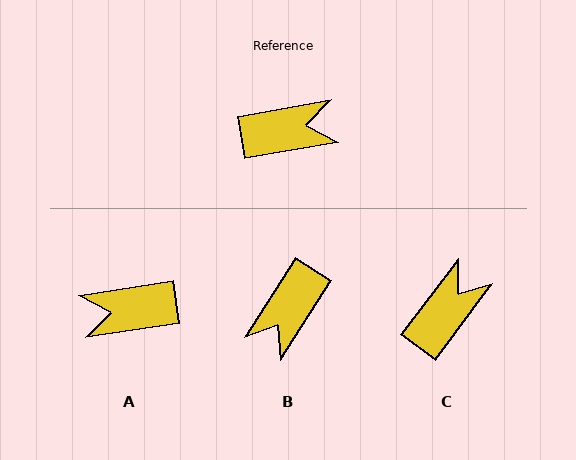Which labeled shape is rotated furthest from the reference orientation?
A, about 179 degrees away.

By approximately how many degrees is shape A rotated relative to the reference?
Approximately 179 degrees counter-clockwise.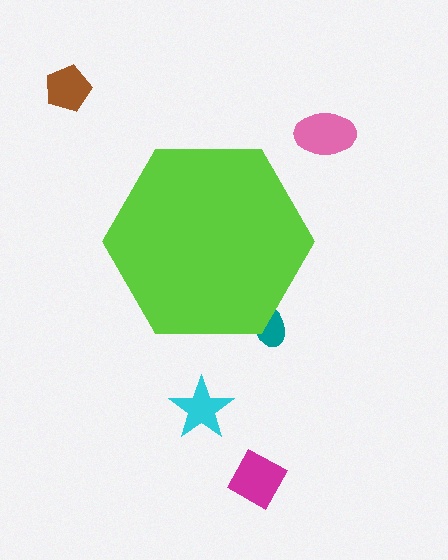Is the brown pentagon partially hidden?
No, the brown pentagon is fully visible.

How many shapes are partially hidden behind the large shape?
1 shape is partially hidden.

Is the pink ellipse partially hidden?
No, the pink ellipse is fully visible.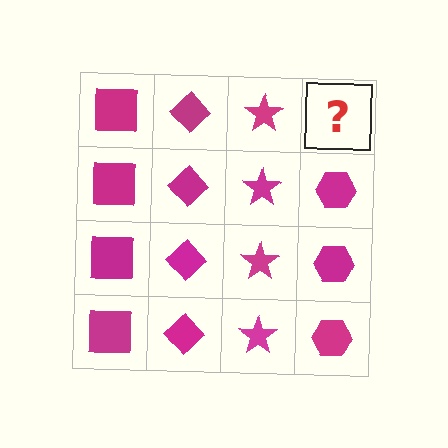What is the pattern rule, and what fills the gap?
The rule is that each column has a consistent shape. The gap should be filled with a magenta hexagon.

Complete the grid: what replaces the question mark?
The question mark should be replaced with a magenta hexagon.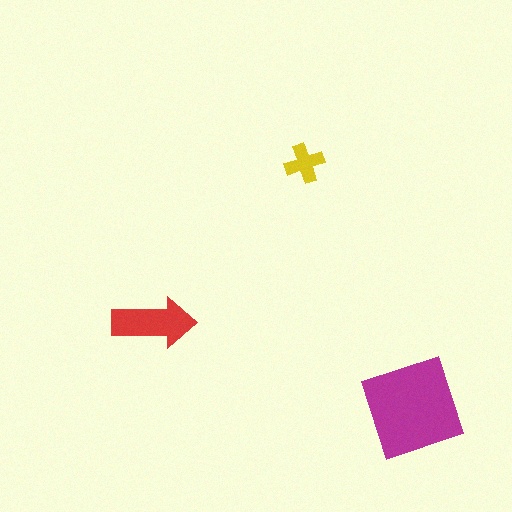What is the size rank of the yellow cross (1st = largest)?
3rd.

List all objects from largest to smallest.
The magenta diamond, the red arrow, the yellow cross.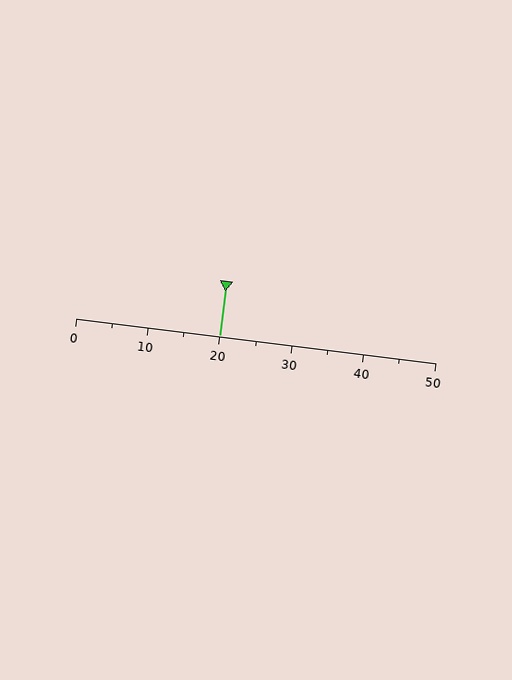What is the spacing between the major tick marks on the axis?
The major ticks are spaced 10 apart.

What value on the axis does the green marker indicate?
The marker indicates approximately 20.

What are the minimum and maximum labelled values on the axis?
The axis runs from 0 to 50.